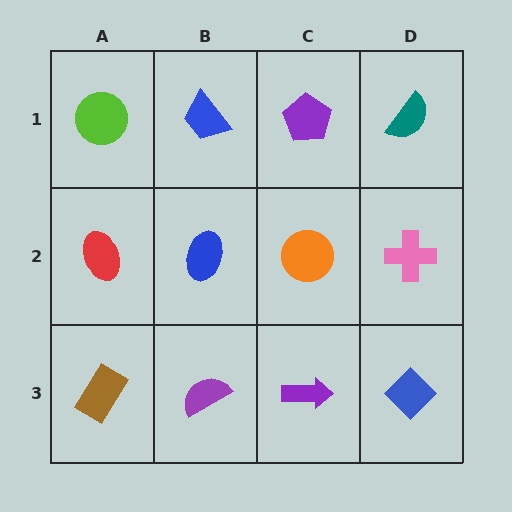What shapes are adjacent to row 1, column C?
An orange circle (row 2, column C), a blue trapezoid (row 1, column B), a teal semicircle (row 1, column D).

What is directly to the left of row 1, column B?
A lime circle.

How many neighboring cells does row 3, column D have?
2.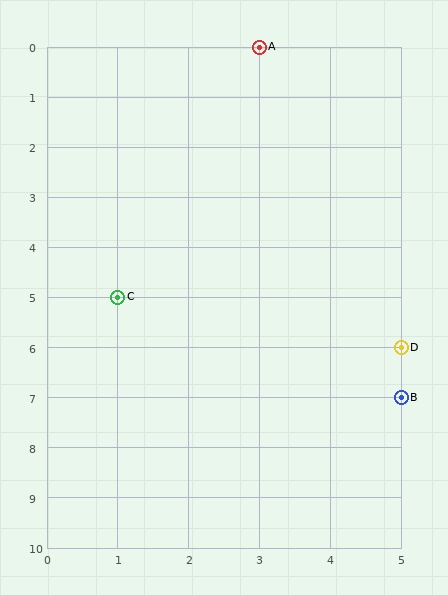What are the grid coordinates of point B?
Point B is at grid coordinates (5, 7).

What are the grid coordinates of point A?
Point A is at grid coordinates (3, 0).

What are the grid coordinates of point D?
Point D is at grid coordinates (5, 6).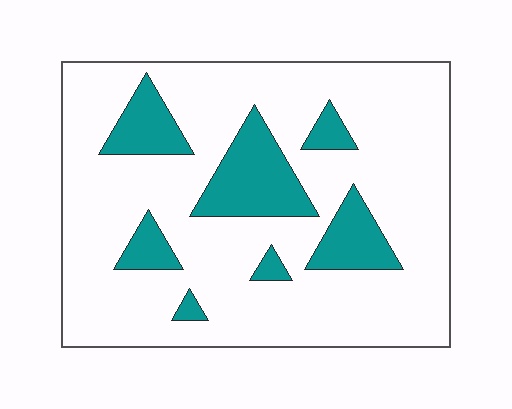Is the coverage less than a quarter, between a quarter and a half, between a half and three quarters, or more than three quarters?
Less than a quarter.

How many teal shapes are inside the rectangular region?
7.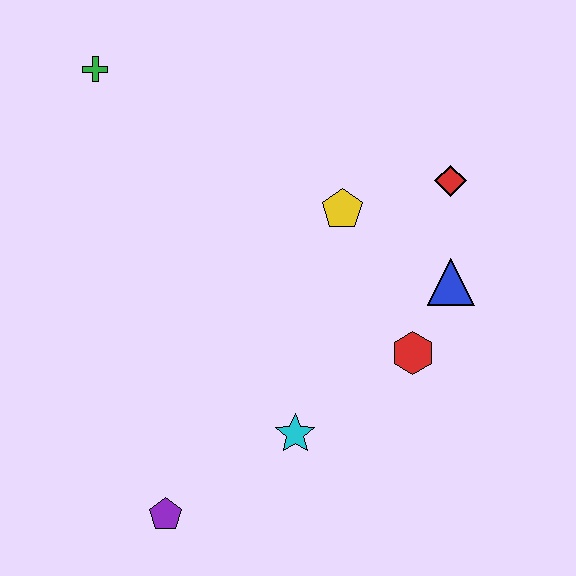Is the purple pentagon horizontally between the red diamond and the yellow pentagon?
No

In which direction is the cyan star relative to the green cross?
The cyan star is below the green cross.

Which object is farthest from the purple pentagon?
The green cross is farthest from the purple pentagon.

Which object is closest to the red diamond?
The blue triangle is closest to the red diamond.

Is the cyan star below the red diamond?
Yes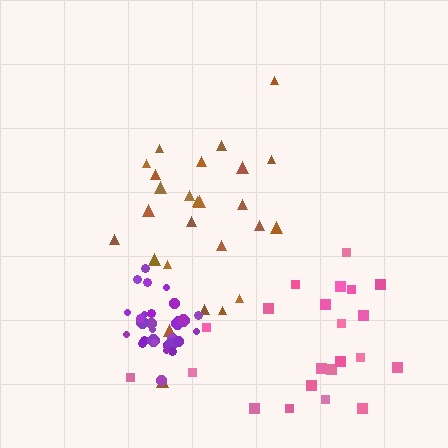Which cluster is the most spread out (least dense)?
Brown.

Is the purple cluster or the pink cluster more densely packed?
Purple.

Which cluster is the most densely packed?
Purple.